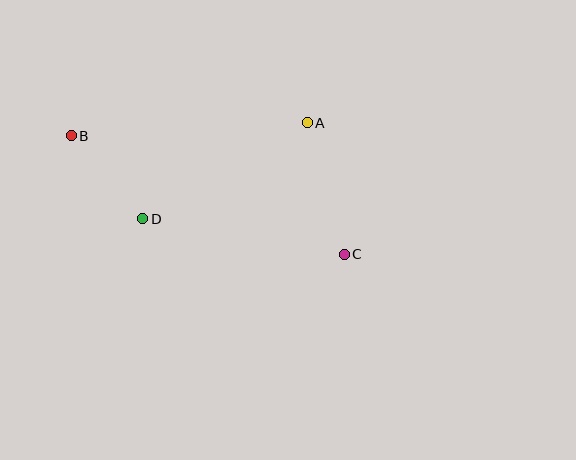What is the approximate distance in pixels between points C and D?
The distance between C and D is approximately 204 pixels.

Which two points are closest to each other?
Points B and D are closest to each other.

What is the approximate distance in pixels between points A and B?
The distance between A and B is approximately 236 pixels.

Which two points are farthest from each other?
Points B and C are farthest from each other.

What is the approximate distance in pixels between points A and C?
The distance between A and C is approximately 137 pixels.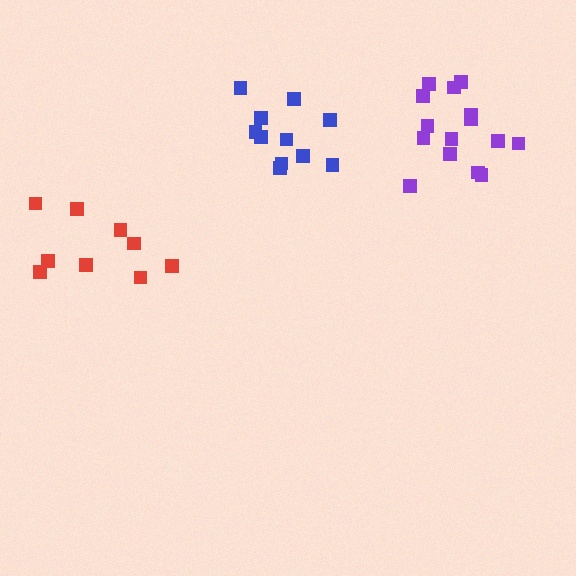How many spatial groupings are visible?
There are 3 spatial groupings.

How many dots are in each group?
Group 1: 11 dots, Group 2: 15 dots, Group 3: 9 dots (35 total).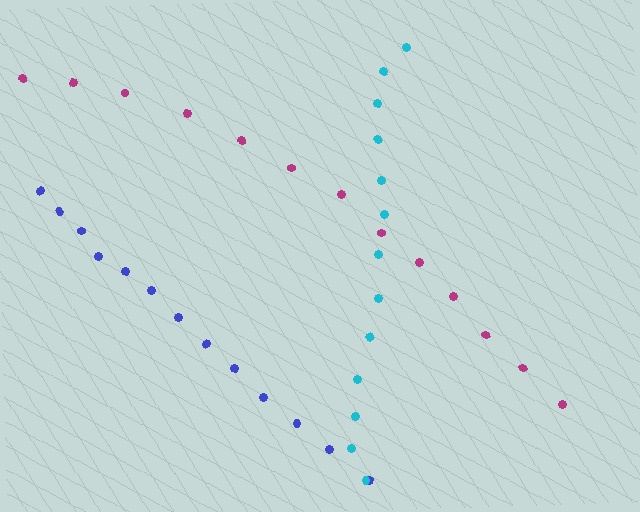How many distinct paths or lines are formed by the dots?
There are 3 distinct paths.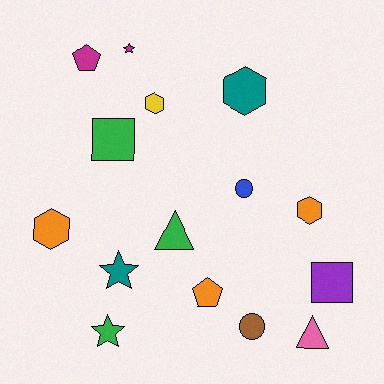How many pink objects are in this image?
There is 1 pink object.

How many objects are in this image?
There are 15 objects.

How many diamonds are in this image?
There are no diamonds.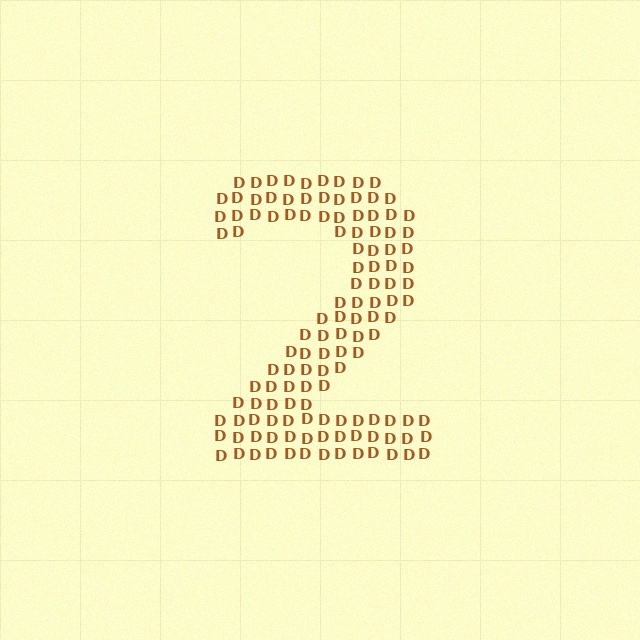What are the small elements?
The small elements are letter D's.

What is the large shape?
The large shape is the digit 2.